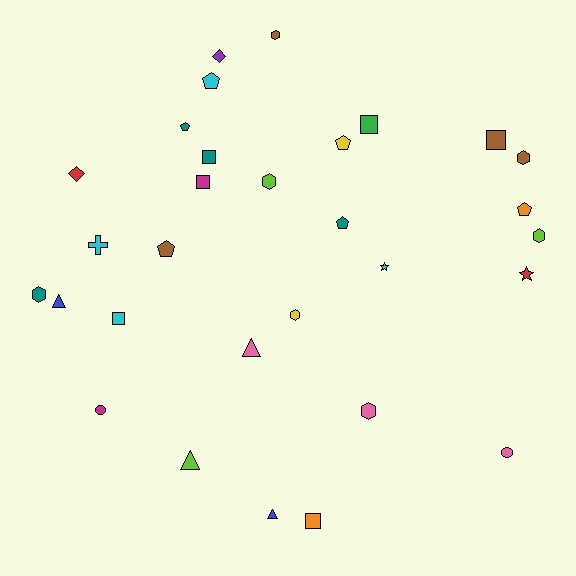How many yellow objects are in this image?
There are 2 yellow objects.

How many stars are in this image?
There are 2 stars.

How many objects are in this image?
There are 30 objects.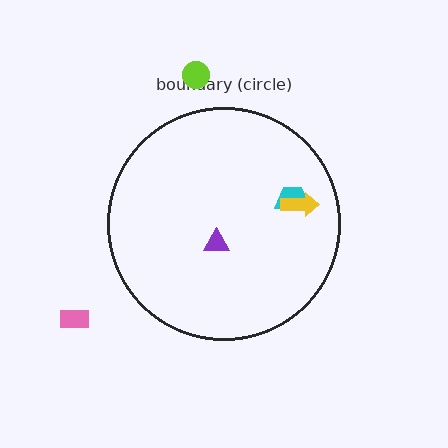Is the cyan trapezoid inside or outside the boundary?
Inside.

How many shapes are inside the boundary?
3 inside, 2 outside.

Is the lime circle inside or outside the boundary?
Outside.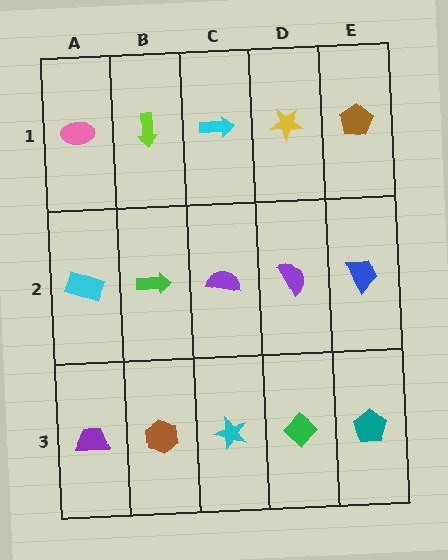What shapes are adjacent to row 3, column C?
A purple semicircle (row 2, column C), a brown hexagon (row 3, column B), a green diamond (row 3, column D).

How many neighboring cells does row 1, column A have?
2.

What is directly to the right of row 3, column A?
A brown hexagon.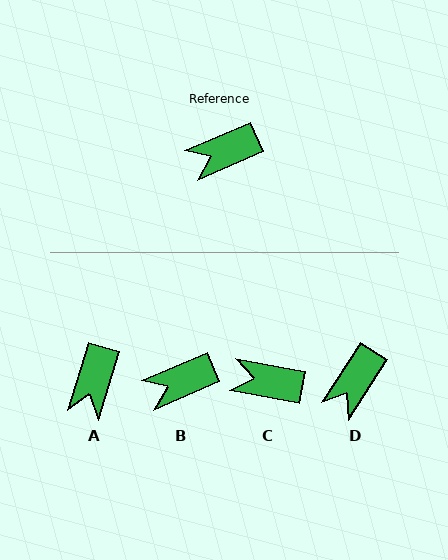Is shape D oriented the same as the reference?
No, it is off by about 34 degrees.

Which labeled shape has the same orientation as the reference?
B.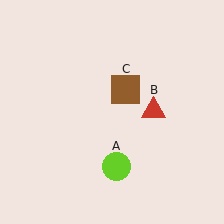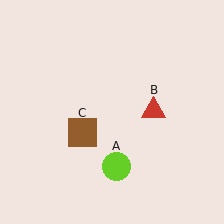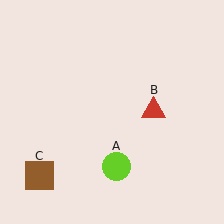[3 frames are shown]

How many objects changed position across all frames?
1 object changed position: brown square (object C).